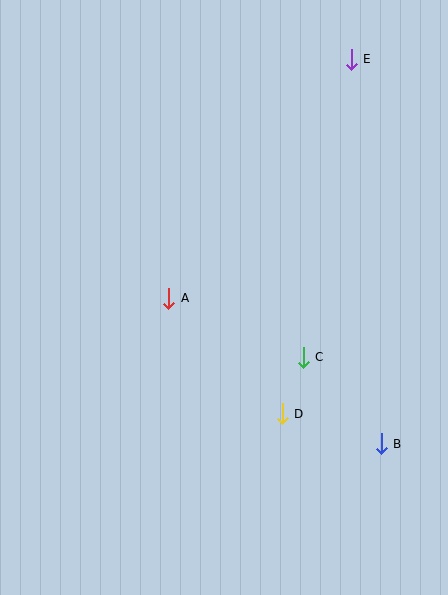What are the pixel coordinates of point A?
Point A is at (169, 298).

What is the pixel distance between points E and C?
The distance between E and C is 302 pixels.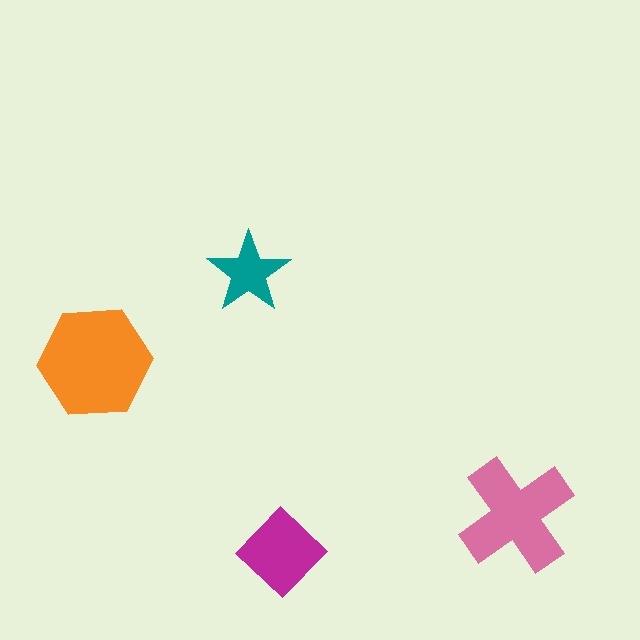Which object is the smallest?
The teal star.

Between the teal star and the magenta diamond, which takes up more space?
The magenta diamond.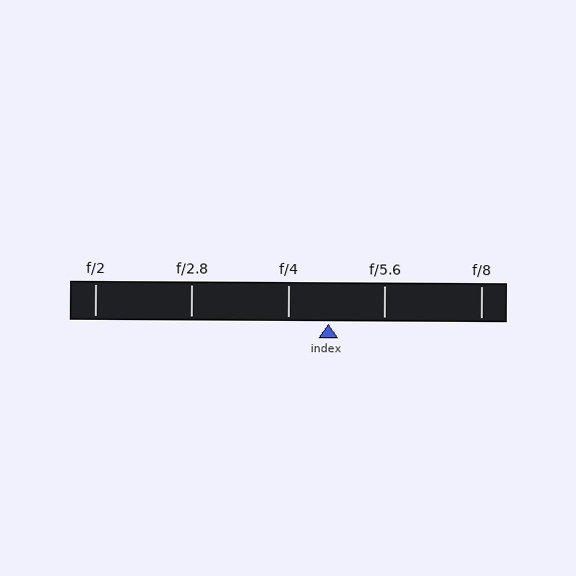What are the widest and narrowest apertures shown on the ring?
The widest aperture shown is f/2 and the narrowest is f/8.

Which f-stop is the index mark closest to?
The index mark is closest to f/4.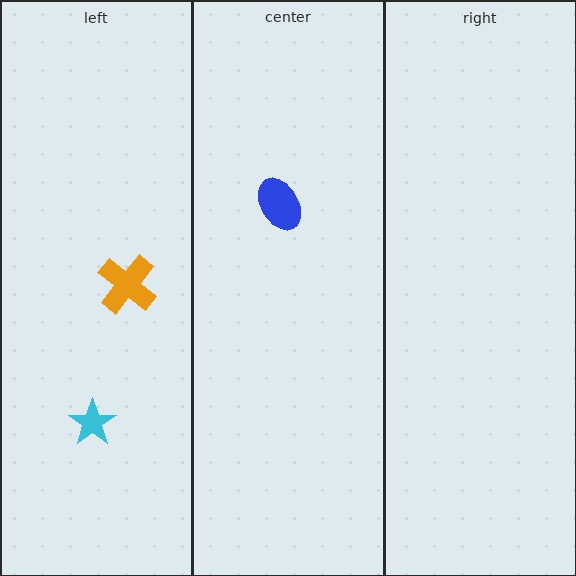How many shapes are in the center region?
1.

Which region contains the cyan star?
The left region.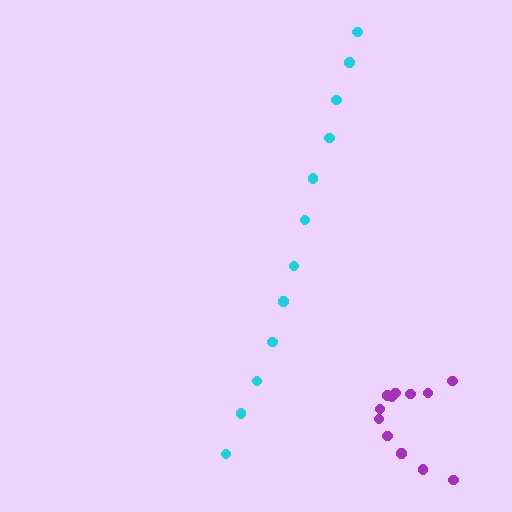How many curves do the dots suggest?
There are 2 distinct paths.